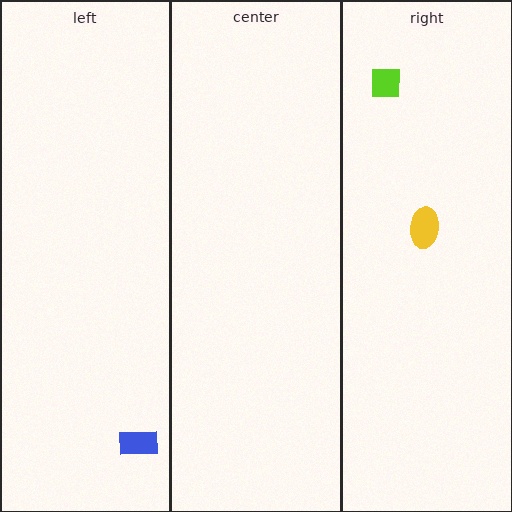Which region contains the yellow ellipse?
The right region.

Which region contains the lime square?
The right region.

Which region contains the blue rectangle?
The left region.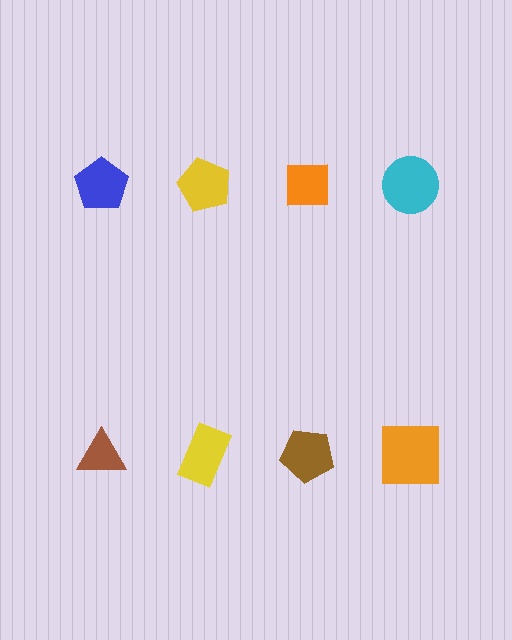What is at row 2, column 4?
An orange square.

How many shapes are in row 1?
4 shapes.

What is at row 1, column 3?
An orange square.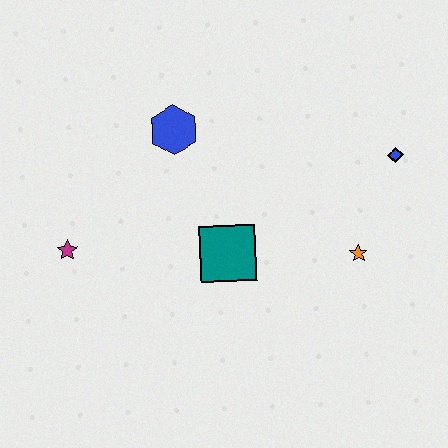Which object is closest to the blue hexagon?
The teal square is closest to the blue hexagon.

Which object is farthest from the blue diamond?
The magenta star is farthest from the blue diamond.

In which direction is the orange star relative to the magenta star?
The orange star is to the right of the magenta star.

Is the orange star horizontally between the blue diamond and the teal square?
Yes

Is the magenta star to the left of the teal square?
Yes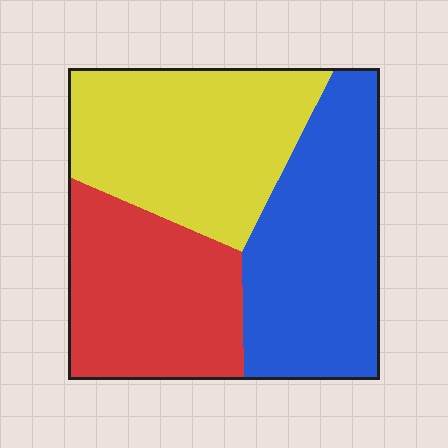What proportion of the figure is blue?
Blue covers 35% of the figure.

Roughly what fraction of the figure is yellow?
Yellow takes up between a third and a half of the figure.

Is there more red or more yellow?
Yellow.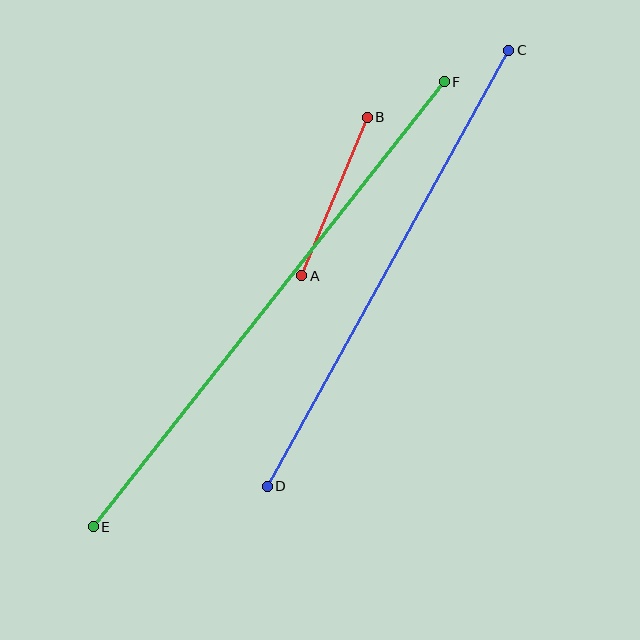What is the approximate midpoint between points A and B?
The midpoint is at approximately (335, 196) pixels.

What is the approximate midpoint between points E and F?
The midpoint is at approximately (269, 304) pixels.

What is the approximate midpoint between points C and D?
The midpoint is at approximately (388, 268) pixels.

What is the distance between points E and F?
The distance is approximately 567 pixels.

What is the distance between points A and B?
The distance is approximately 171 pixels.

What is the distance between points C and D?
The distance is approximately 499 pixels.